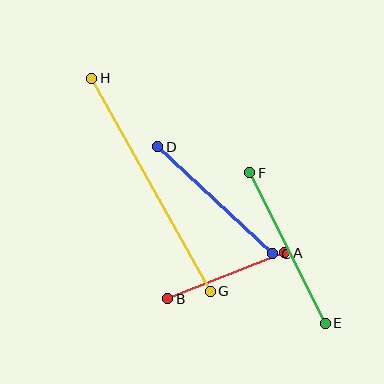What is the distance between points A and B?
The distance is approximately 126 pixels.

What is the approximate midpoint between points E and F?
The midpoint is at approximately (288, 248) pixels.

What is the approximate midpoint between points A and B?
The midpoint is at approximately (226, 276) pixels.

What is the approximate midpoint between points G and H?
The midpoint is at approximately (151, 185) pixels.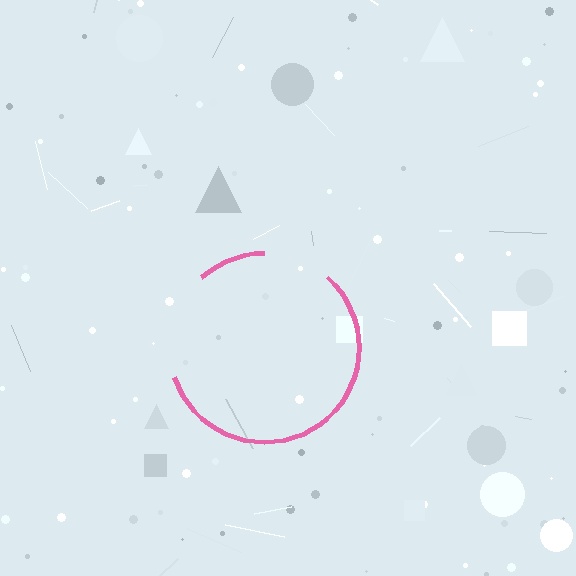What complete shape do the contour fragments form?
The contour fragments form a circle.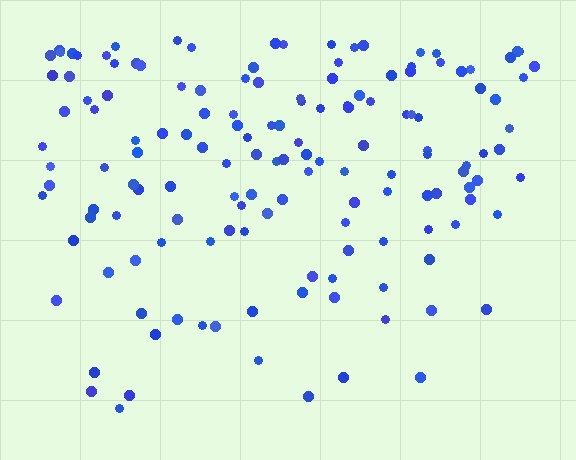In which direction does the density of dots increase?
From bottom to top, with the top side densest.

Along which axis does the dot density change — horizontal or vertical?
Vertical.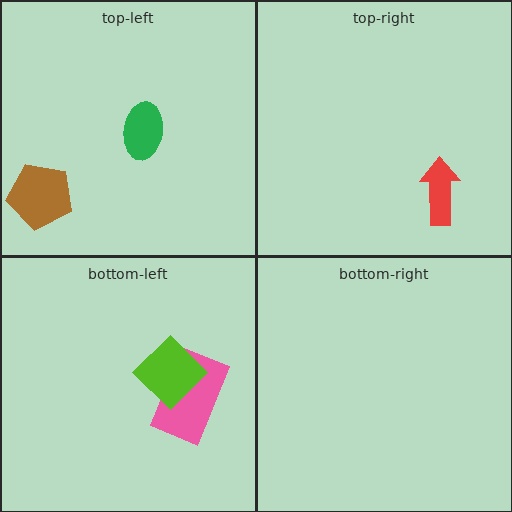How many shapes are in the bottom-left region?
2.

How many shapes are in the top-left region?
2.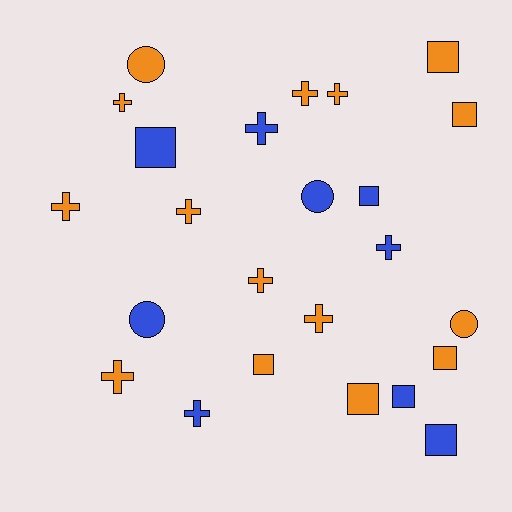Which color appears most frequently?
Orange, with 15 objects.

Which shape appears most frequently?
Cross, with 11 objects.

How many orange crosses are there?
There are 8 orange crosses.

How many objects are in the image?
There are 24 objects.